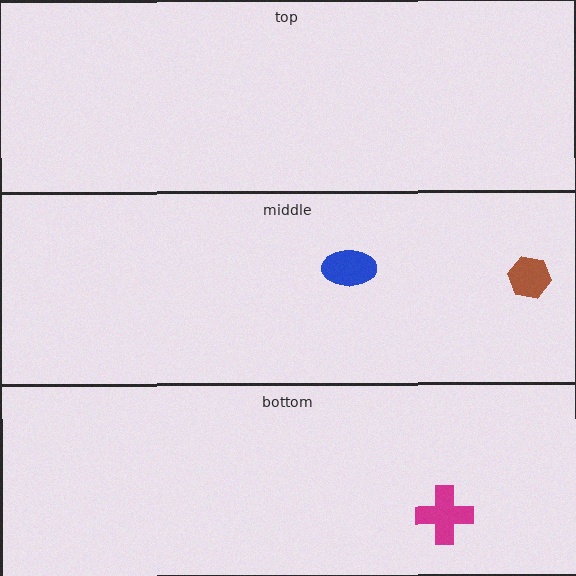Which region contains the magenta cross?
The bottom region.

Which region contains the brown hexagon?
The middle region.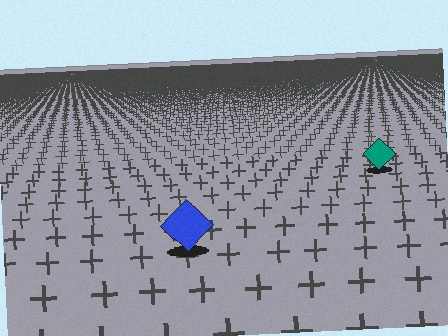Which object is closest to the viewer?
The blue diamond is closest. The texture marks near it are larger and more spread out.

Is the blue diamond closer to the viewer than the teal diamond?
Yes. The blue diamond is closer — you can tell from the texture gradient: the ground texture is coarser near it.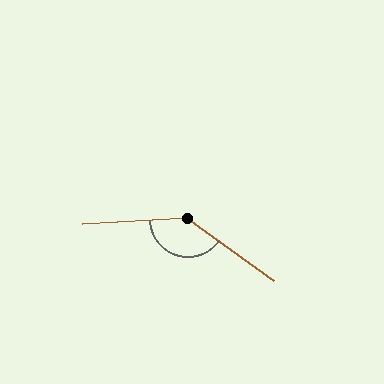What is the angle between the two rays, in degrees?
Approximately 142 degrees.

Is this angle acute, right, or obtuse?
It is obtuse.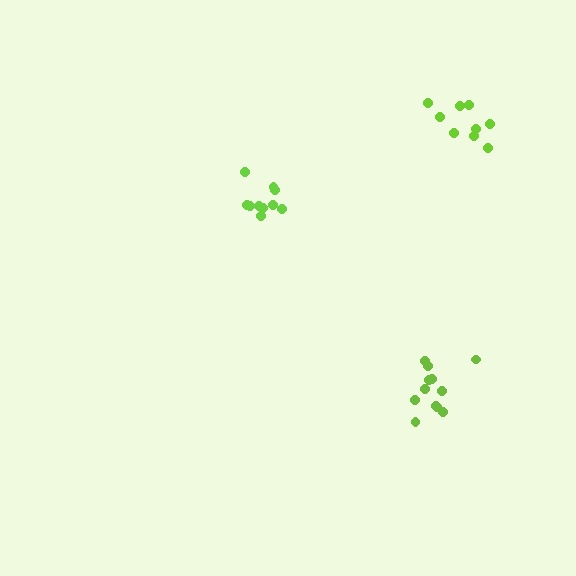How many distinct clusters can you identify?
There are 3 distinct clusters.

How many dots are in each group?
Group 1: 10 dots, Group 2: 12 dots, Group 3: 9 dots (31 total).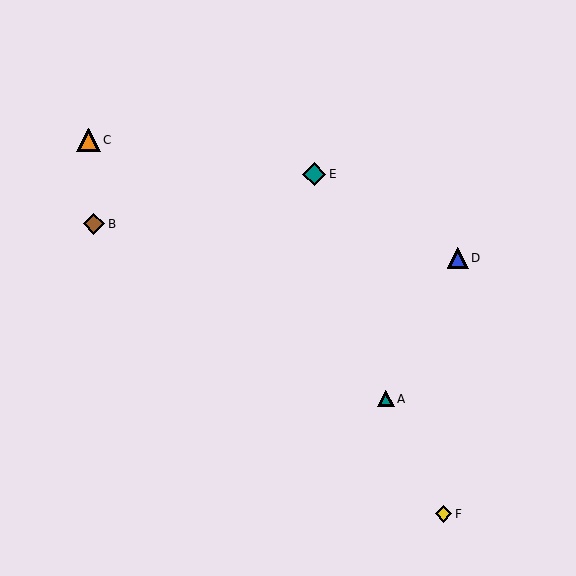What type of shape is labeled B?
Shape B is a brown diamond.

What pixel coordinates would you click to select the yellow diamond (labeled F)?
Click at (443, 514) to select the yellow diamond F.